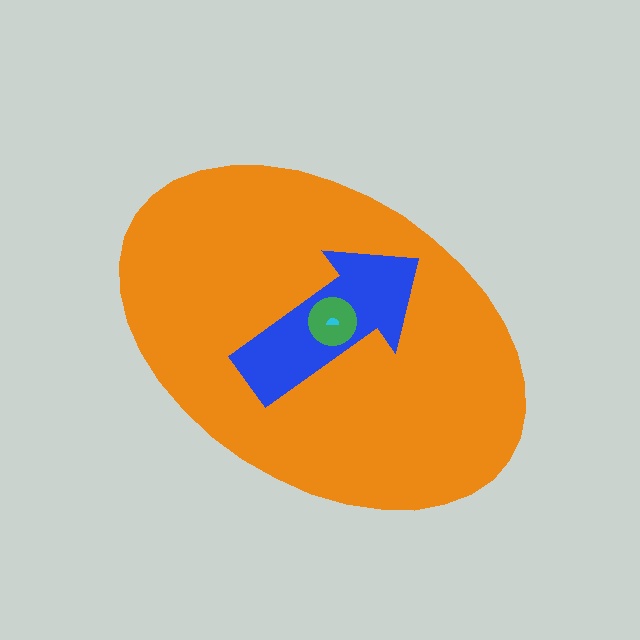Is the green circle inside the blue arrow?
Yes.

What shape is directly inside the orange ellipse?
The blue arrow.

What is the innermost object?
The cyan semicircle.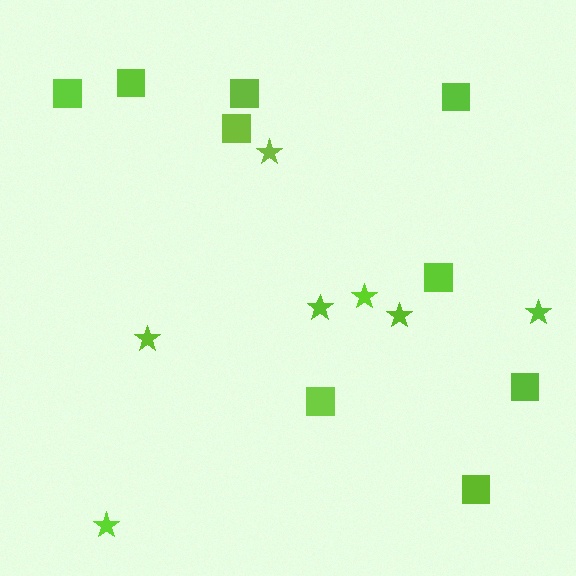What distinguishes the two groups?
There are 2 groups: one group of squares (9) and one group of stars (7).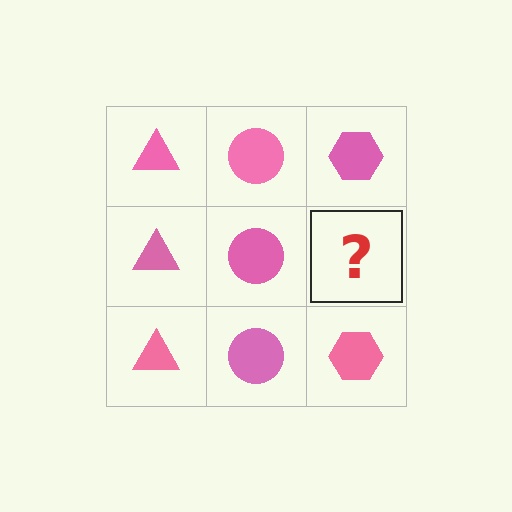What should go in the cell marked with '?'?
The missing cell should contain a pink hexagon.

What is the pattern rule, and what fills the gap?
The rule is that each column has a consistent shape. The gap should be filled with a pink hexagon.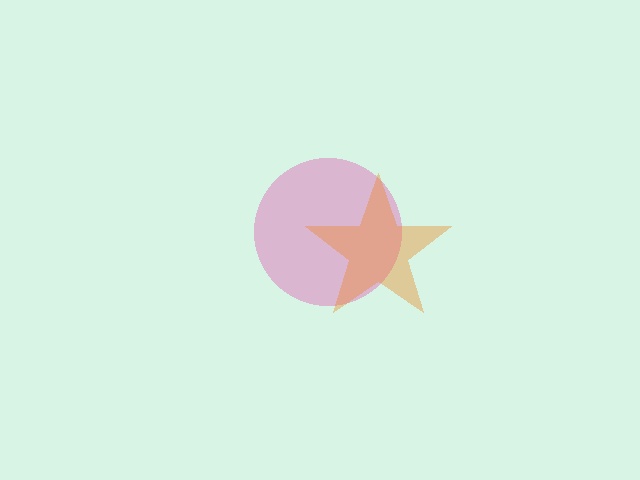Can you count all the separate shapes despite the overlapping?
Yes, there are 2 separate shapes.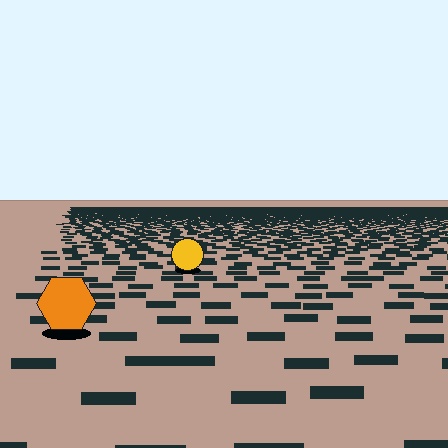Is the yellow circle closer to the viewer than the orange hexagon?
No. The orange hexagon is closer — you can tell from the texture gradient: the ground texture is coarser near it.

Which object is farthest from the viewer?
The yellow circle is farthest from the viewer. It appears smaller and the ground texture around it is denser.